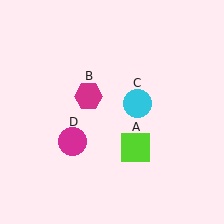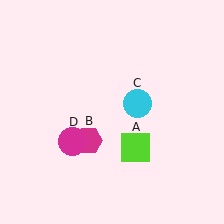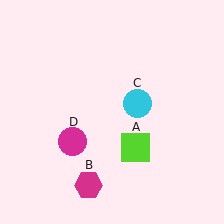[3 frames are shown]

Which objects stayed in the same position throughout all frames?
Lime square (object A) and cyan circle (object C) and magenta circle (object D) remained stationary.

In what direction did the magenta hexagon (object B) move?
The magenta hexagon (object B) moved down.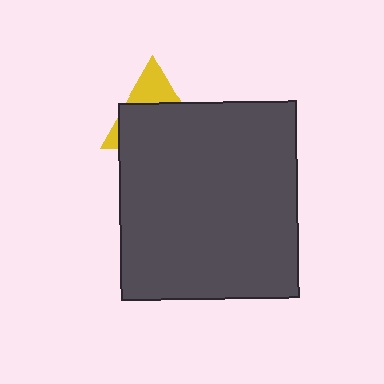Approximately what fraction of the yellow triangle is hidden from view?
Roughly 68% of the yellow triangle is hidden behind the dark gray rectangle.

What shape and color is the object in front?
The object in front is a dark gray rectangle.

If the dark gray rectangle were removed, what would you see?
You would see the complete yellow triangle.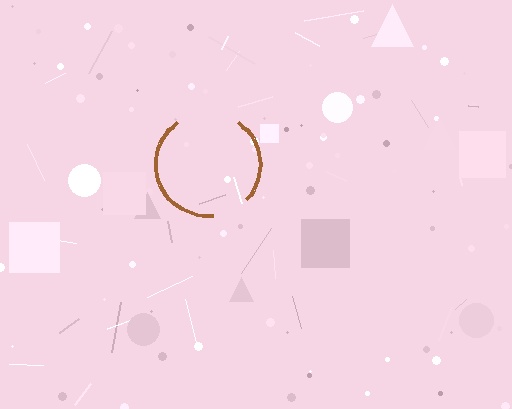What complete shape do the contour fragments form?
The contour fragments form a circle.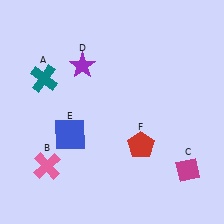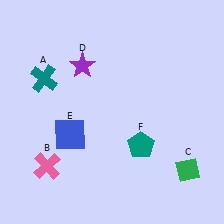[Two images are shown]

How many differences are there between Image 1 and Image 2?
There are 2 differences between the two images.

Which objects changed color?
C changed from magenta to green. F changed from red to teal.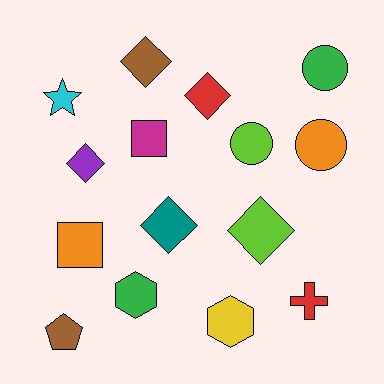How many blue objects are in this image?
There are no blue objects.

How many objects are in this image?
There are 15 objects.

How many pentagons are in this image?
There is 1 pentagon.